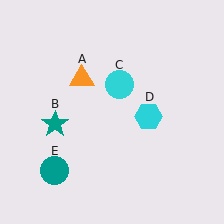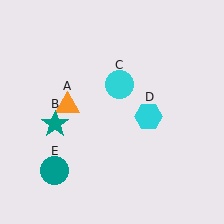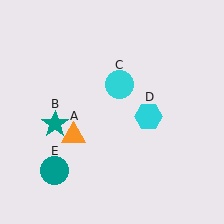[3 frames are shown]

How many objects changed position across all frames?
1 object changed position: orange triangle (object A).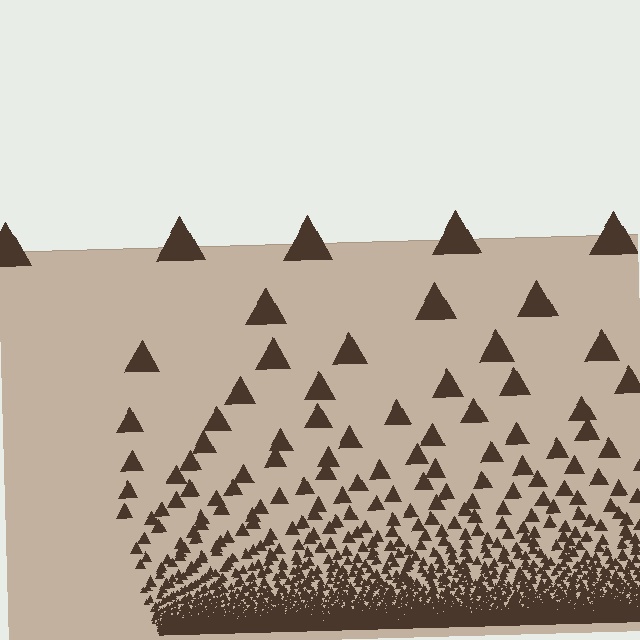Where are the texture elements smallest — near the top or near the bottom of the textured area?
Near the bottom.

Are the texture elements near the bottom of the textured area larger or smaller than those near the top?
Smaller. The gradient is inverted — elements near the bottom are smaller and denser.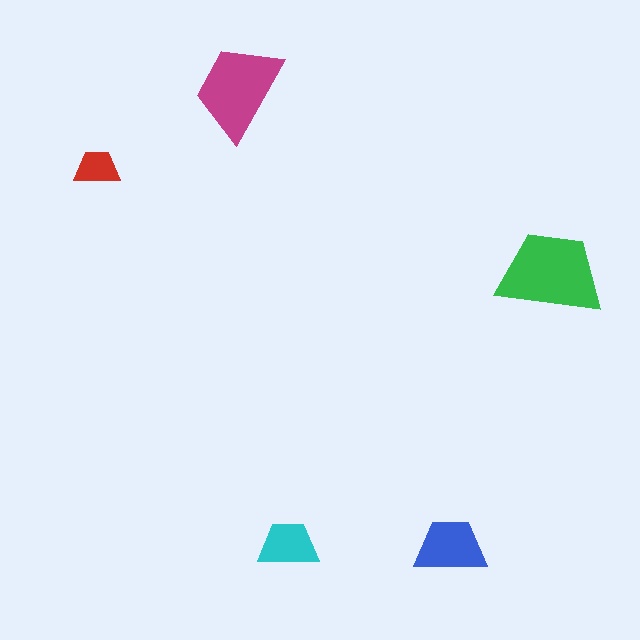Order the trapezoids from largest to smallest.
the green one, the magenta one, the blue one, the cyan one, the red one.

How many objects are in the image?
There are 5 objects in the image.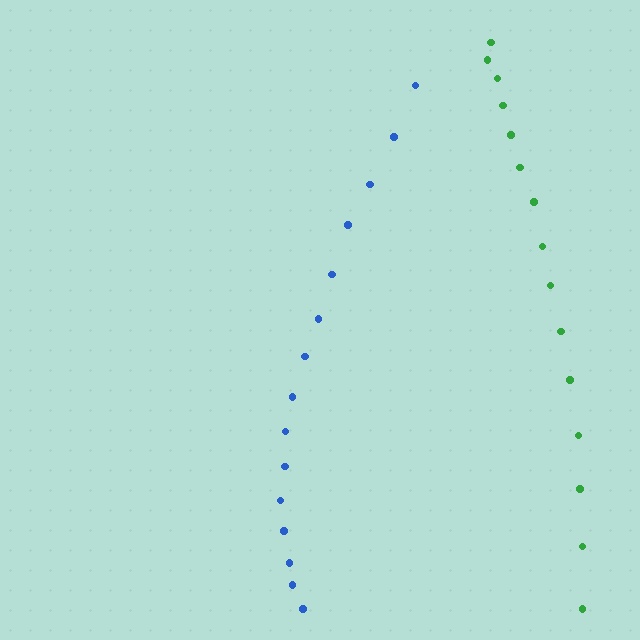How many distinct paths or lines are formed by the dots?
There are 2 distinct paths.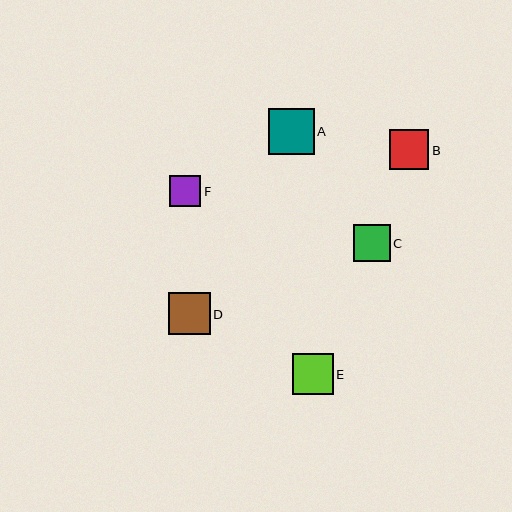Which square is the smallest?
Square F is the smallest with a size of approximately 32 pixels.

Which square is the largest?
Square A is the largest with a size of approximately 46 pixels.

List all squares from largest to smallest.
From largest to smallest: A, D, E, B, C, F.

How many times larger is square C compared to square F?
Square C is approximately 1.1 times the size of square F.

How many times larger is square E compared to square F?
Square E is approximately 1.3 times the size of square F.